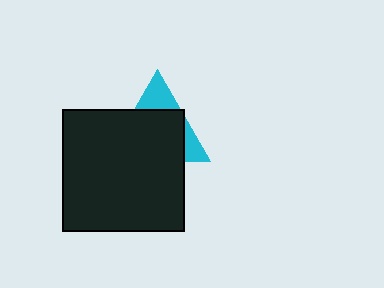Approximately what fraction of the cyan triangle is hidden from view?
Roughly 69% of the cyan triangle is hidden behind the black square.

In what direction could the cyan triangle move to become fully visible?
The cyan triangle could move up. That would shift it out from behind the black square entirely.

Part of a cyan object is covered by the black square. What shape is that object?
It is a triangle.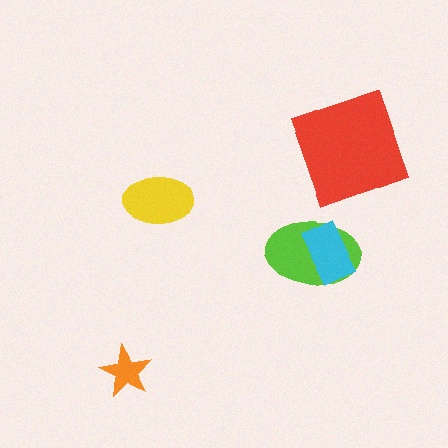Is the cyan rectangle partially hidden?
No, no other shape covers it.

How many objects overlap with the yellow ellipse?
0 objects overlap with the yellow ellipse.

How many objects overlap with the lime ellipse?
1 object overlaps with the lime ellipse.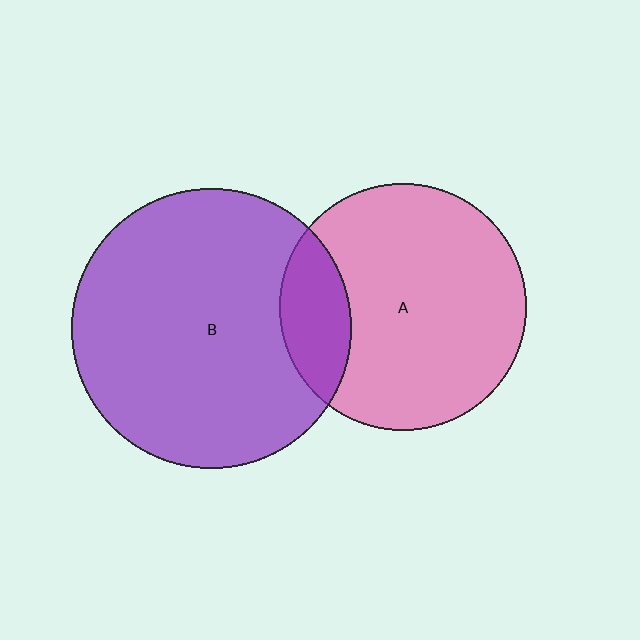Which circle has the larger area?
Circle B (purple).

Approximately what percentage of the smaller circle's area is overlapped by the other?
Approximately 20%.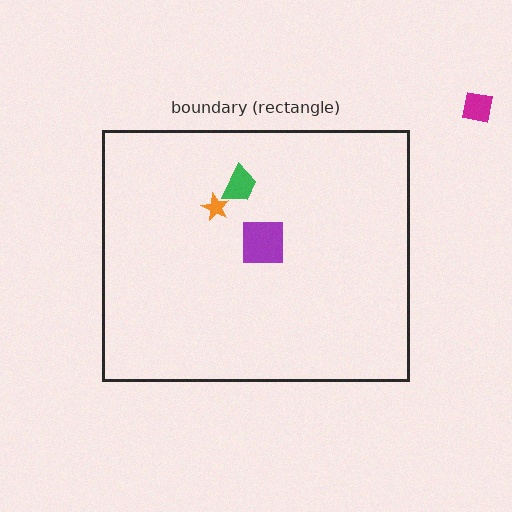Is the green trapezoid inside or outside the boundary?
Inside.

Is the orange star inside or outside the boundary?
Inside.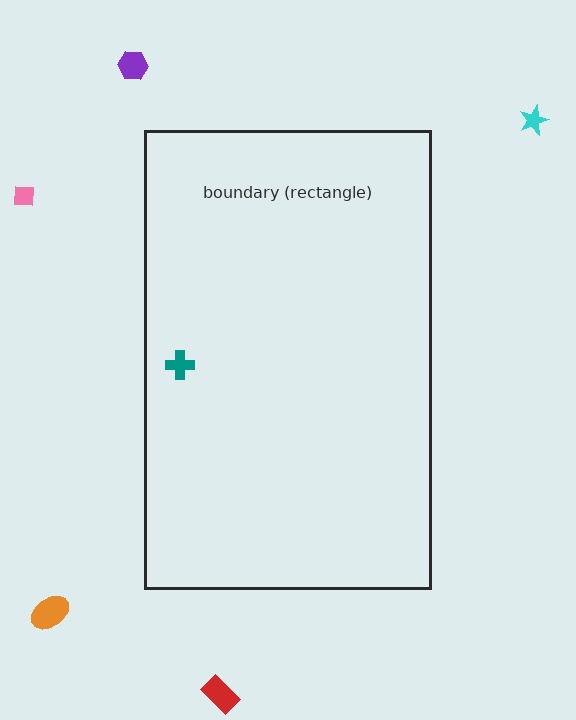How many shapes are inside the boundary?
1 inside, 5 outside.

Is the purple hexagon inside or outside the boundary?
Outside.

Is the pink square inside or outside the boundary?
Outside.